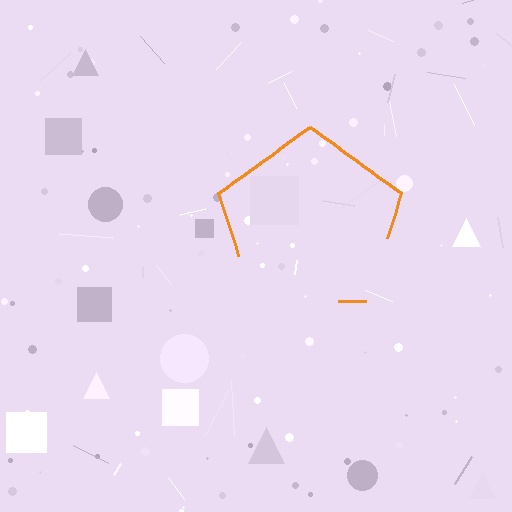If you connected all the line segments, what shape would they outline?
They would outline a pentagon.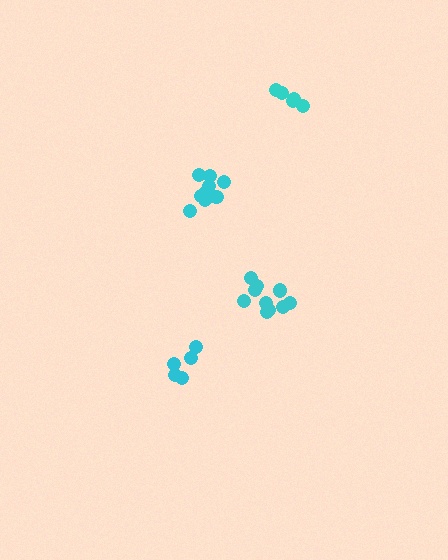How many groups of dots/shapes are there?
There are 4 groups.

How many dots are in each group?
Group 1: 10 dots, Group 2: 10 dots, Group 3: 5 dots, Group 4: 5 dots (30 total).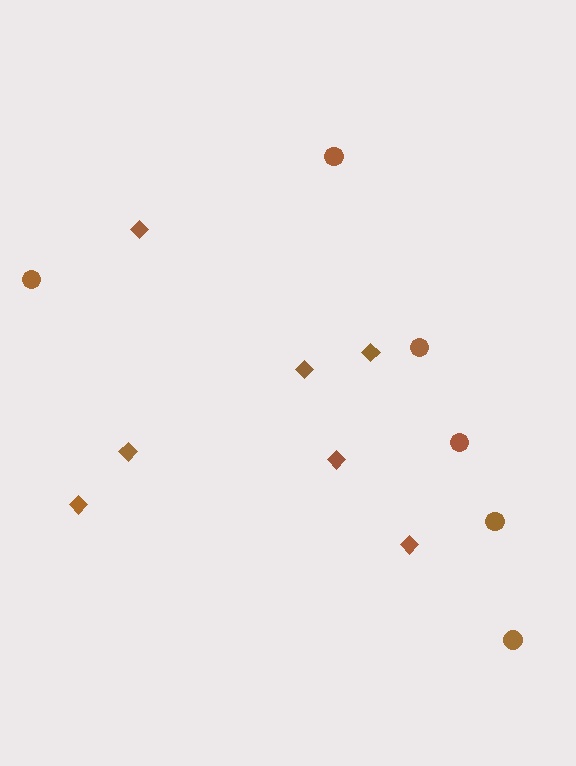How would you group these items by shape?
There are 2 groups: one group of diamonds (7) and one group of circles (6).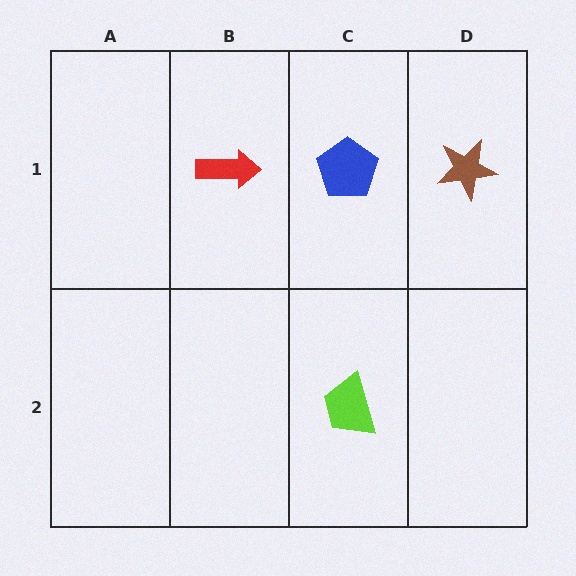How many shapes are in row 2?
1 shape.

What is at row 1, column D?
A brown star.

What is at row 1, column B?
A red arrow.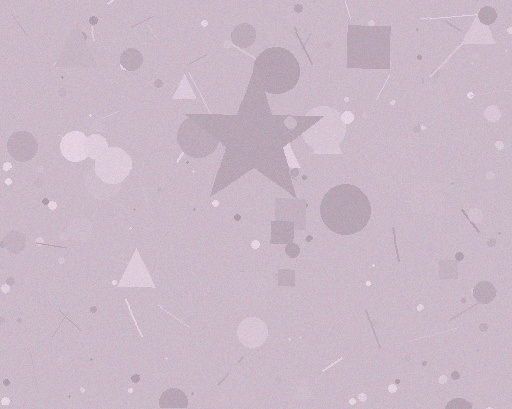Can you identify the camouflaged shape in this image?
The camouflaged shape is a star.